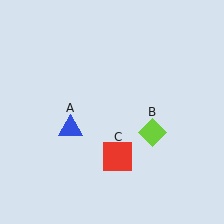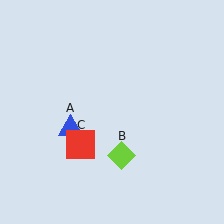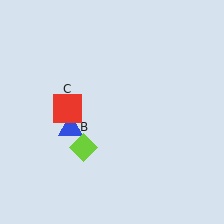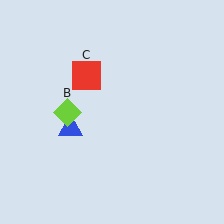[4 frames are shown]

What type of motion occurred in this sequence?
The lime diamond (object B), red square (object C) rotated clockwise around the center of the scene.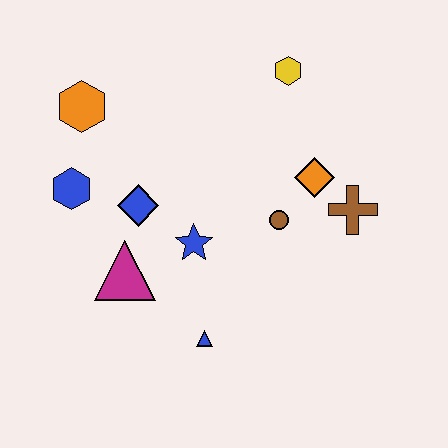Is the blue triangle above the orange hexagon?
No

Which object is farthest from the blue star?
The yellow hexagon is farthest from the blue star.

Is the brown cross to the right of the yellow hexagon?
Yes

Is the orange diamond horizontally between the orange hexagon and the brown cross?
Yes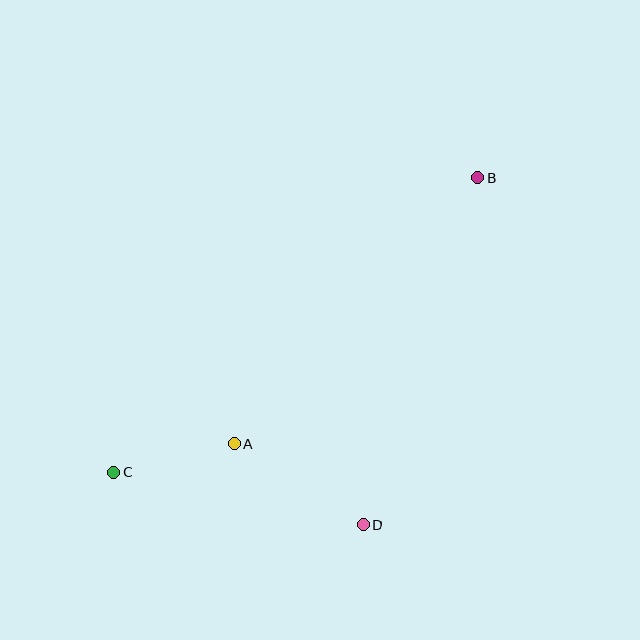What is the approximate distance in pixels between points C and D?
The distance between C and D is approximately 254 pixels.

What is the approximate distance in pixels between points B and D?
The distance between B and D is approximately 365 pixels.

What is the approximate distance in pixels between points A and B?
The distance between A and B is approximately 361 pixels.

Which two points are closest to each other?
Points A and C are closest to each other.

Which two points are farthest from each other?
Points B and C are farthest from each other.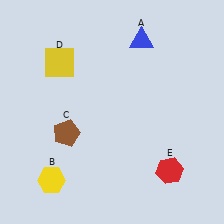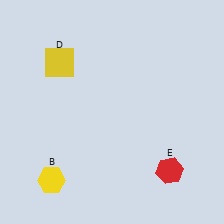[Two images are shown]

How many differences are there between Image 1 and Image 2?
There are 2 differences between the two images.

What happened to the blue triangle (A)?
The blue triangle (A) was removed in Image 2. It was in the top-right area of Image 1.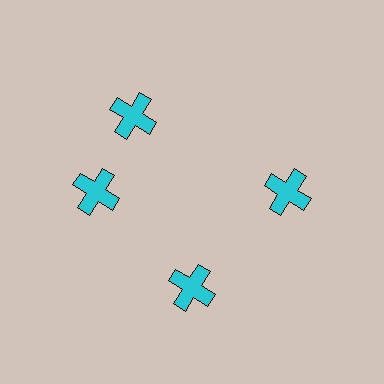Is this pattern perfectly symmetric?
No. The 4 cyan crosses are arranged in a ring, but one element near the 12 o'clock position is rotated out of alignment along the ring, breaking the 4-fold rotational symmetry.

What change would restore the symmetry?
The symmetry would be restored by rotating it back into even spacing with its neighbors so that all 4 crosses sit at equal angles and equal distance from the center.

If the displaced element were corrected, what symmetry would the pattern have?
It would have 4-fold rotational symmetry — the pattern would map onto itself every 90 degrees.